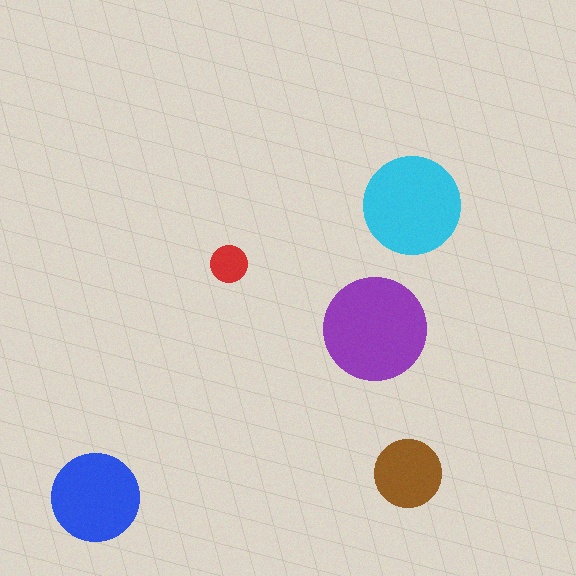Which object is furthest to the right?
The cyan circle is rightmost.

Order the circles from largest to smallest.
the purple one, the cyan one, the blue one, the brown one, the red one.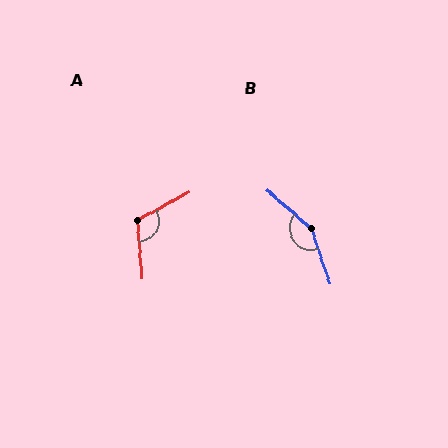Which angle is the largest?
B, at approximately 150 degrees.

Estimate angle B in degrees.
Approximately 150 degrees.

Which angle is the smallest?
A, at approximately 114 degrees.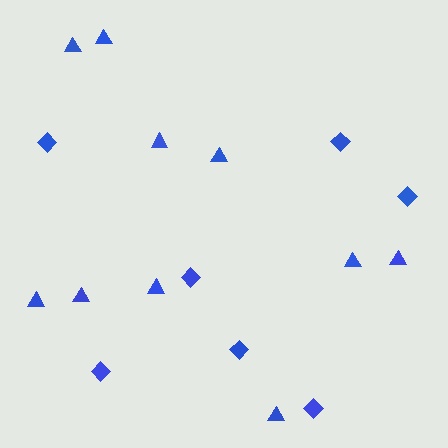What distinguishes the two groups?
There are 2 groups: one group of triangles (10) and one group of diamonds (7).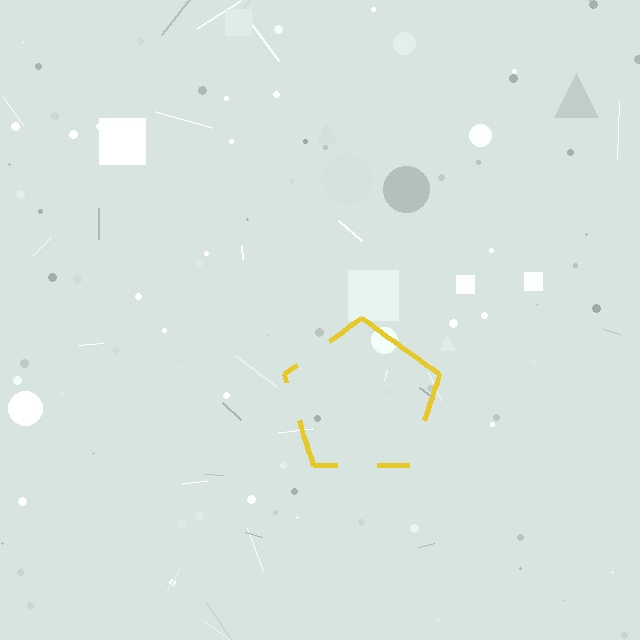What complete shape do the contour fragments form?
The contour fragments form a pentagon.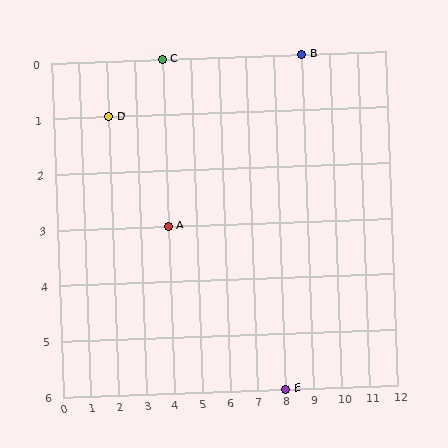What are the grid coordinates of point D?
Point D is at grid coordinates (2, 1).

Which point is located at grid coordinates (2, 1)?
Point D is at (2, 1).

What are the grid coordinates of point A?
Point A is at grid coordinates (4, 3).